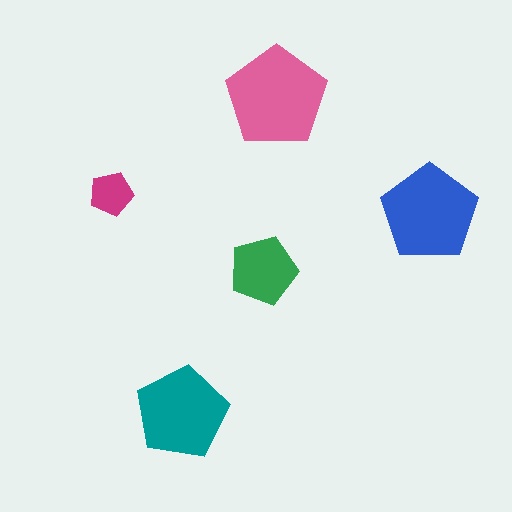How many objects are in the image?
There are 5 objects in the image.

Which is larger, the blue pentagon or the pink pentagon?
The pink one.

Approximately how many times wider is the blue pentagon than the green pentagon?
About 1.5 times wider.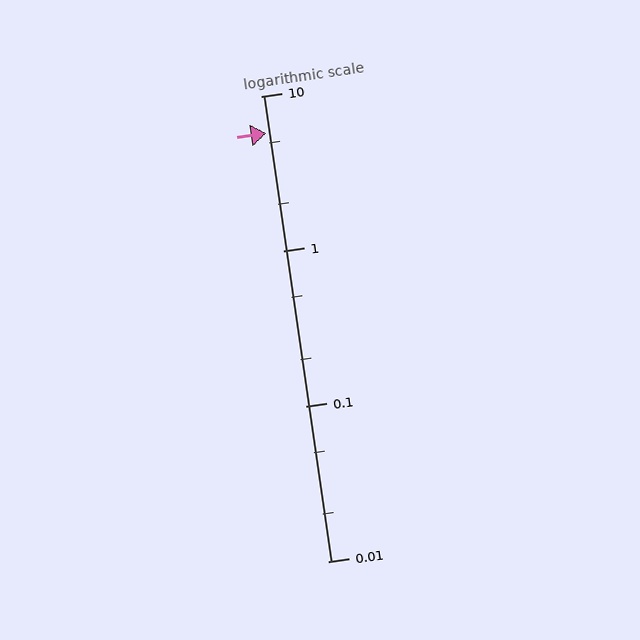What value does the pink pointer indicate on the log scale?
The pointer indicates approximately 5.8.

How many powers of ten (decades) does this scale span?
The scale spans 3 decades, from 0.01 to 10.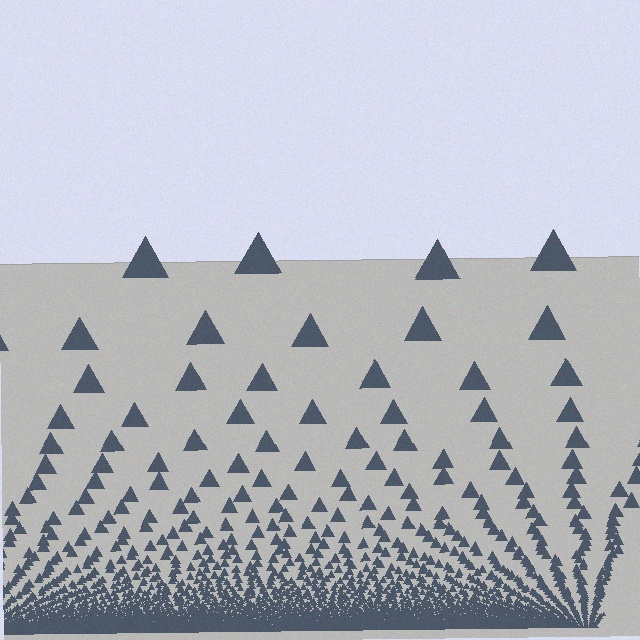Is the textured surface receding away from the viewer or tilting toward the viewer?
The surface appears to tilt toward the viewer. Texture elements get larger and sparser toward the top.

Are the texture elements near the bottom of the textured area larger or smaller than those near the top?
Smaller. The gradient is inverted — elements near the bottom are smaller and denser.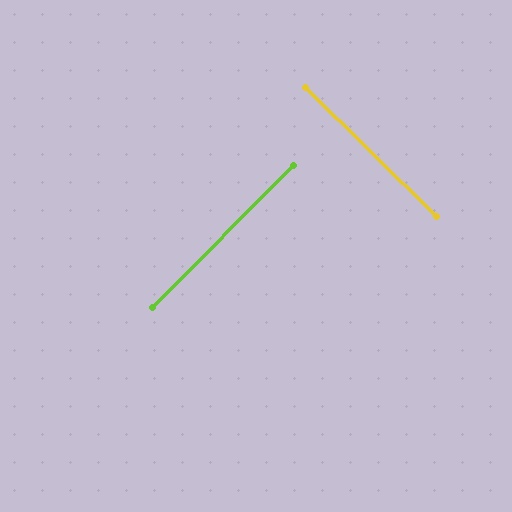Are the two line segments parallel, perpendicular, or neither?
Perpendicular — they meet at approximately 90°.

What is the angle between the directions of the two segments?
Approximately 90 degrees.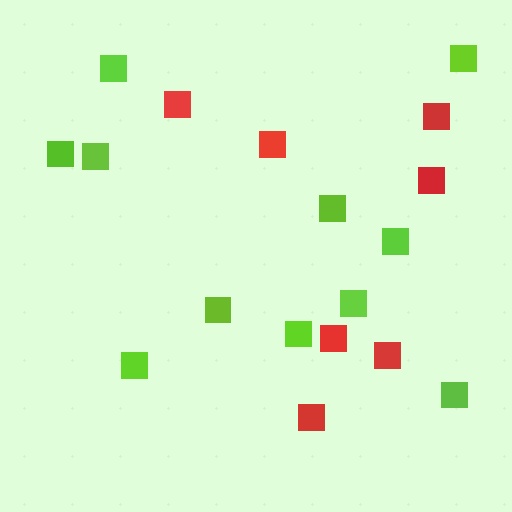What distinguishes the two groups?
There are 2 groups: one group of red squares (7) and one group of lime squares (11).